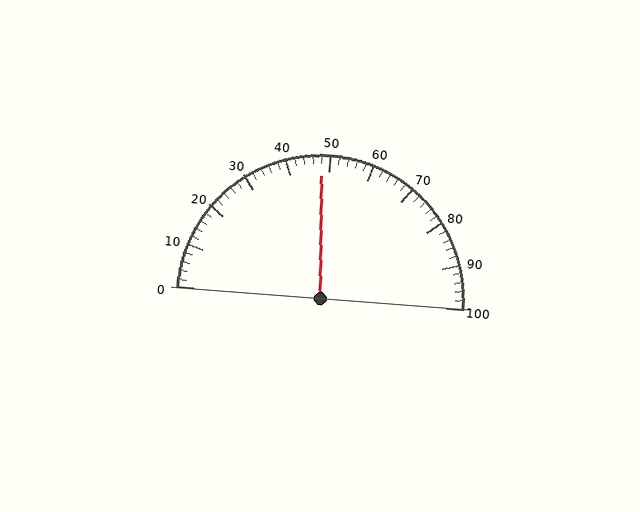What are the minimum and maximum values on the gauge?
The gauge ranges from 0 to 100.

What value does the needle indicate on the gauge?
The needle indicates approximately 48.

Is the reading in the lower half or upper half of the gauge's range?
The reading is in the lower half of the range (0 to 100).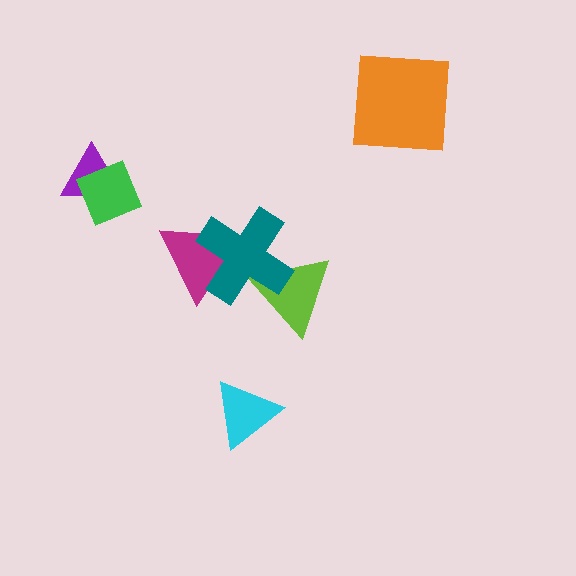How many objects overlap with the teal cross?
2 objects overlap with the teal cross.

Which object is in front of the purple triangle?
The green diamond is in front of the purple triangle.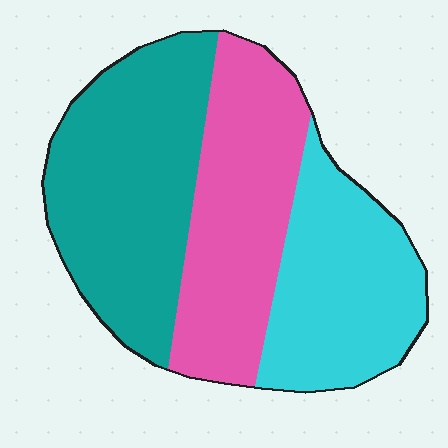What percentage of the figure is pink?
Pink takes up between a sixth and a third of the figure.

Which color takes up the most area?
Teal, at roughly 40%.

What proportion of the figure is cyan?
Cyan covers 29% of the figure.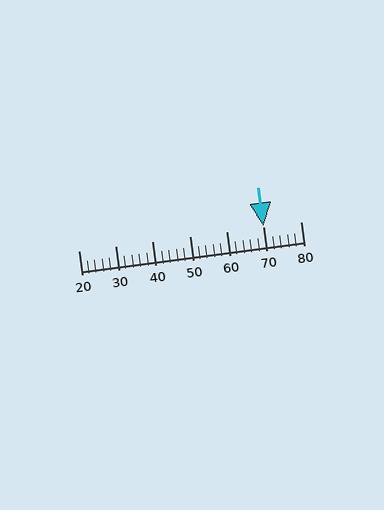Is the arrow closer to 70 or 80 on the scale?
The arrow is closer to 70.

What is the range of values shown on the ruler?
The ruler shows values from 20 to 80.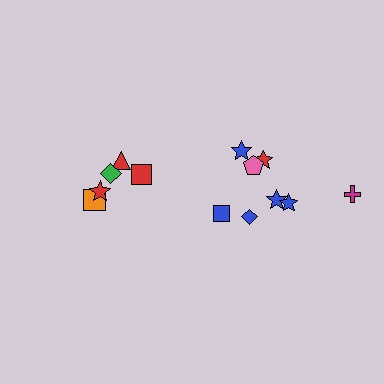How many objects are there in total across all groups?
There are 13 objects.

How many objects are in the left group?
There are 5 objects.